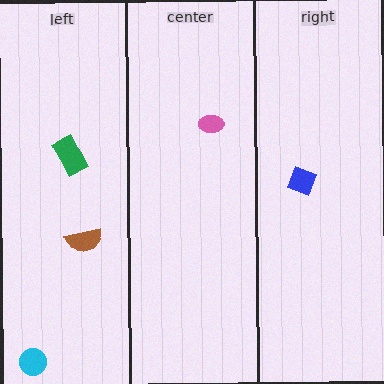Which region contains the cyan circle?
The left region.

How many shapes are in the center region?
1.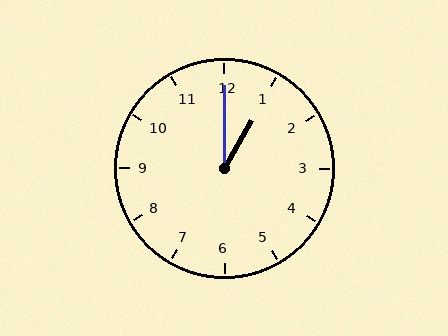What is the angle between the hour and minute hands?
Approximately 30 degrees.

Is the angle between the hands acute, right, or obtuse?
It is acute.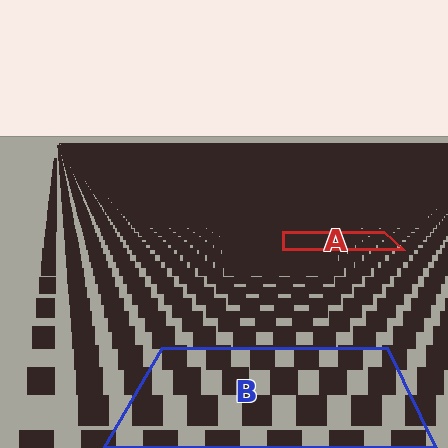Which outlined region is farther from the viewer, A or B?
Region A is farther from the viewer — the texture elements inside it appear smaller and more densely packed.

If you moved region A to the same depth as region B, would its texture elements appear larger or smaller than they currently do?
They would appear larger. At a closer depth, the same texture elements are projected at a bigger on-screen size.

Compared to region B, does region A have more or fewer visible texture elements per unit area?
Region A has more texture elements per unit area — they are packed more densely because it is farther away.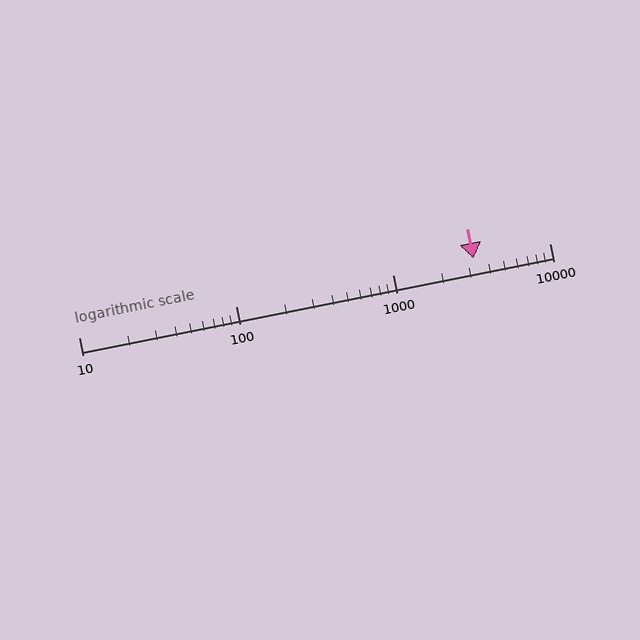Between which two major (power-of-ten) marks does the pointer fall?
The pointer is between 1000 and 10000.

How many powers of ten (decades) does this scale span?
The scale spans 3 decades, from 10 to 10000.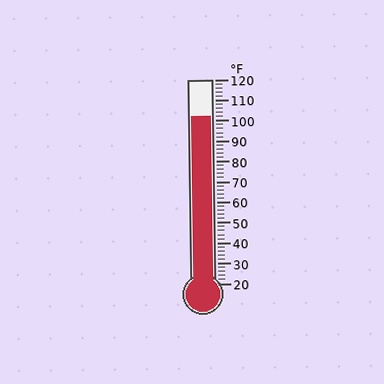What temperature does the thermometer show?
The thermometer shows approximately 102°F.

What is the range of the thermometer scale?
The thermometer scale ranges from 20°F to 120°F.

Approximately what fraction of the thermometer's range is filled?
The thermometer is filled to approximately 80% of its range.